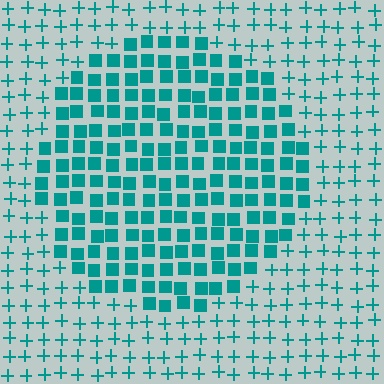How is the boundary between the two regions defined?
The boundary is defined by a change in element shape: squares inside vs. plus signs outside. All elements share the same color and spacing.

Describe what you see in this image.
The image is filled with small teal elements arranged in a uniform grid. A circle-shaped region contains squares, while the surrounding area contains plus signs. The boundary is defined purely by the change in element shape.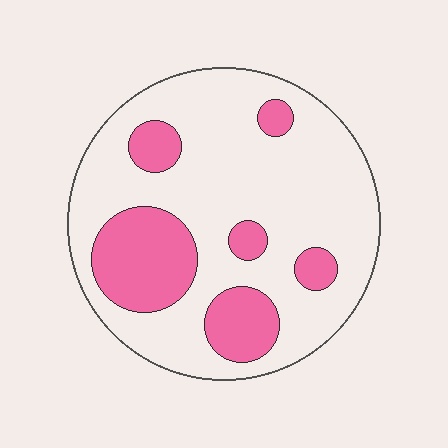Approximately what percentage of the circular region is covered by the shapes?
Approximately 25%.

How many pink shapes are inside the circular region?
6.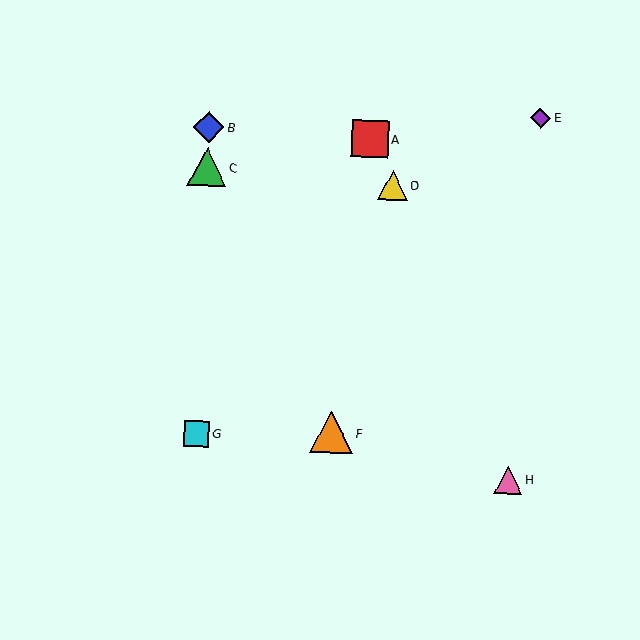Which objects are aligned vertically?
Objects B, C, G are aligned vertically.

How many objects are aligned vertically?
3 objects (B, C, G) are aligned vertically.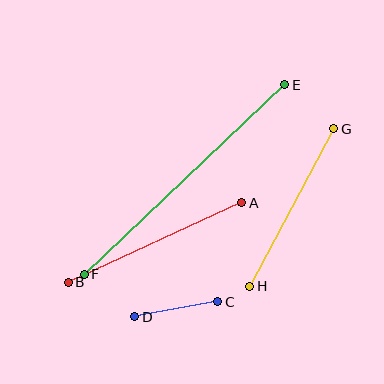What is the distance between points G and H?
The distance is approximately 179 pixels.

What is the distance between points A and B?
The distance is approximately 191 pixels.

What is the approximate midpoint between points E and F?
The midpoint is at approximately (184, 180) pixels.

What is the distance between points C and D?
The distance is approximately 84 pixels.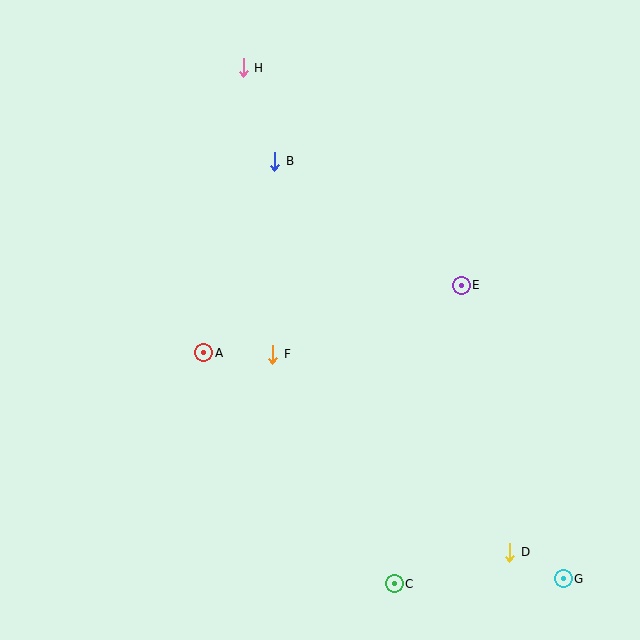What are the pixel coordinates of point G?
Point G is at (563, 579).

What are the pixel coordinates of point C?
Point C is at (394, 584).